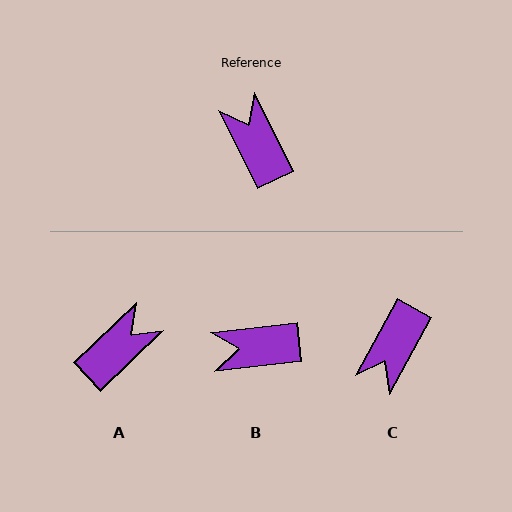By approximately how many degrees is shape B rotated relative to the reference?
Approximately 70 degrees counter-clockwise.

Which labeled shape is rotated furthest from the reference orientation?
C, about 125 degrees away.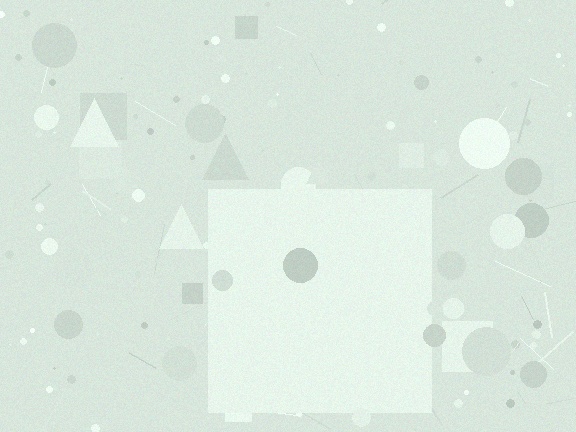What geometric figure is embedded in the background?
A square is embedded in the background.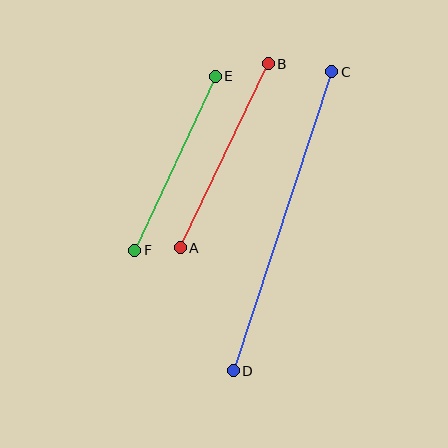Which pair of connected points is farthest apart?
Points C and D are farthest apart.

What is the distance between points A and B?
The distance is approximately 204 pixels.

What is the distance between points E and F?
The distance is approximately 191 pixels.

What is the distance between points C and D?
The distance is approximately 315 pixels.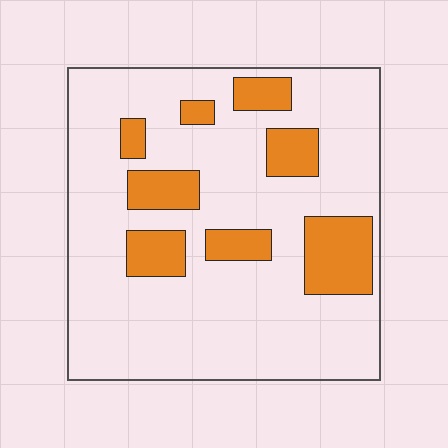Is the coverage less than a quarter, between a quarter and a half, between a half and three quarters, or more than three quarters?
Less than a quarter.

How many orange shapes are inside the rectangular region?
8.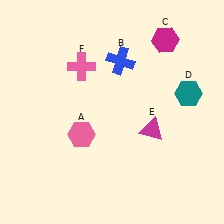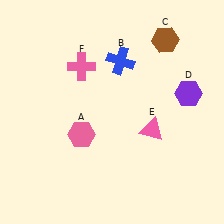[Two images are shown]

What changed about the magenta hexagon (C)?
In Image 1, C is magenta. In Image 2, it changed to brown.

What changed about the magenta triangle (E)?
In Image 1, E is magenta. In Image 2, it changed to pink.